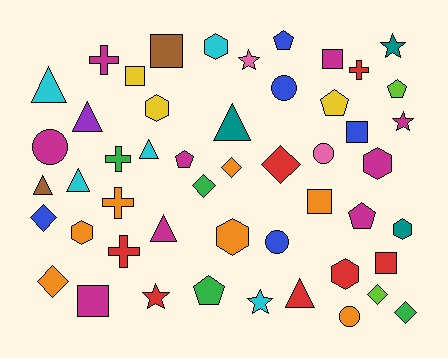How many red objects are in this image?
There are 7 red objects.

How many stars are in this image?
There are 5 stars.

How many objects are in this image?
There are 50 objects.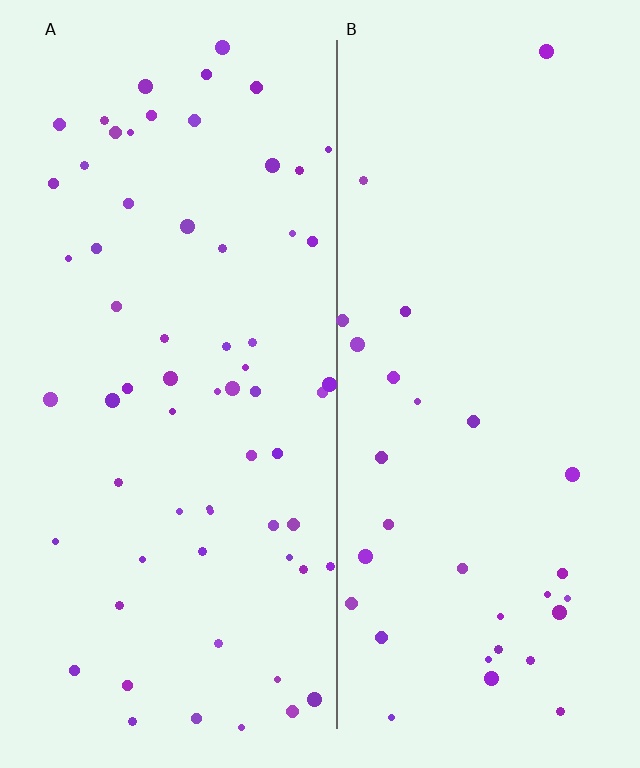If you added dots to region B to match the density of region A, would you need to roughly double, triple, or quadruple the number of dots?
Approximately double.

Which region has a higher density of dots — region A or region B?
A (the left).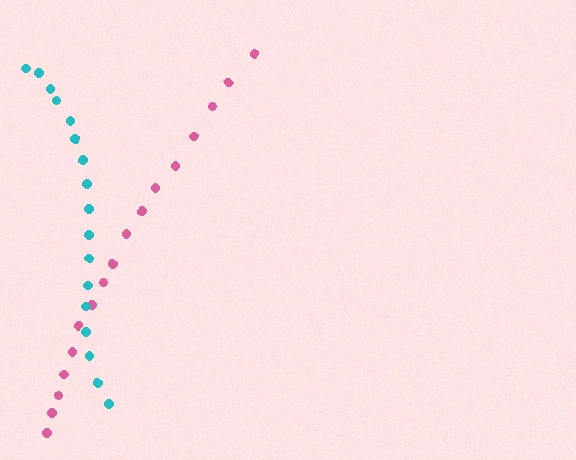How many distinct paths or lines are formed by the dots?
There are 2 distinct paths.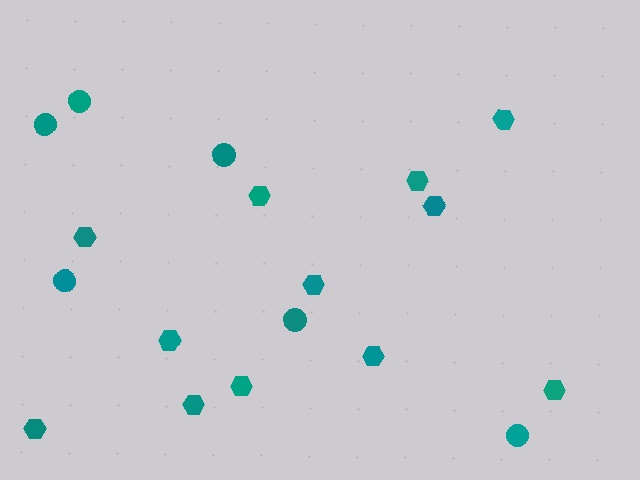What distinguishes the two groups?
There are 2 groups: one group of hexagons (12) and one group of circles (6).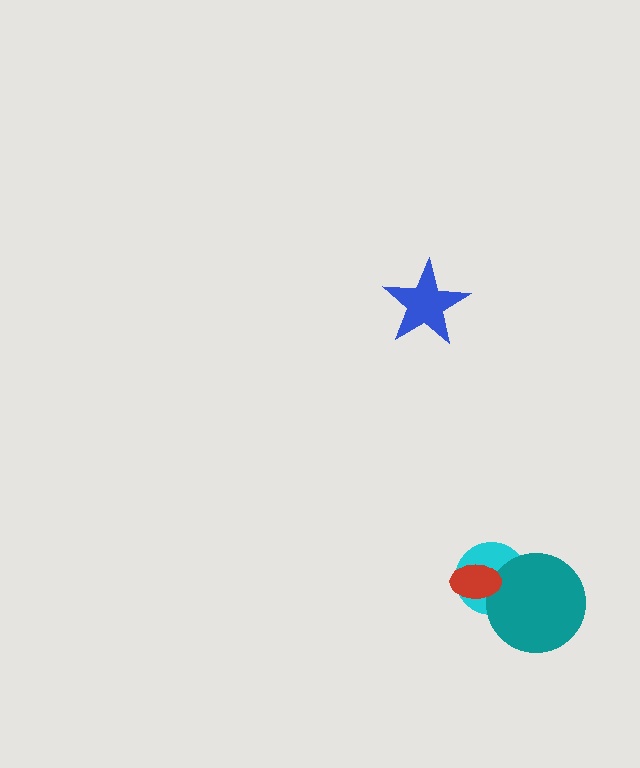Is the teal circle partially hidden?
Yes, it is partially covered by another shape.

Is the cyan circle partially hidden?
Yes, it is partially covered by another shape.